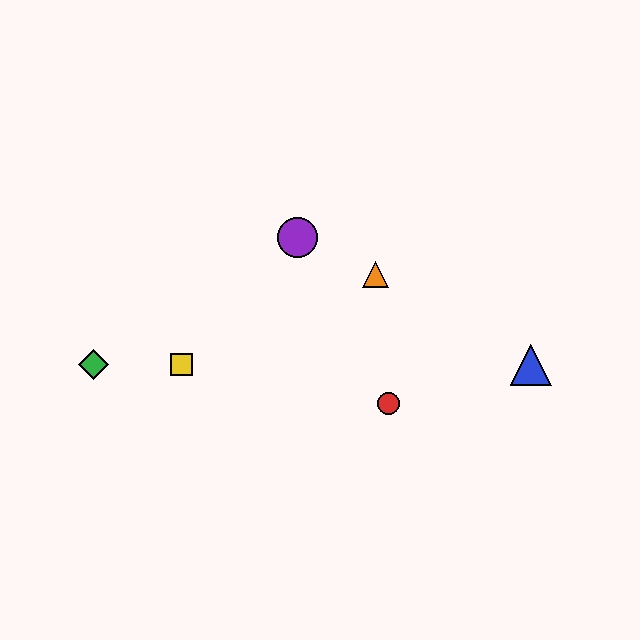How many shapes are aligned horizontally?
3 shapes (the blue triangle, the green diamond, the yellow square) are aligned horizontally.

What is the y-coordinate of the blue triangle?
The blue triangle is at y≈365.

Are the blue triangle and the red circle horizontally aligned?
No, the blue triangle is at y≈365 and the red circle is at y≈404.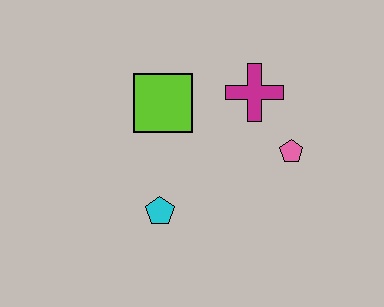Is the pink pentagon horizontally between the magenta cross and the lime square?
No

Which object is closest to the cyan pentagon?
The lime square is closest to the cyan pentagon.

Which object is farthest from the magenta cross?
The cyan pentagon is farthest from the magenta cross.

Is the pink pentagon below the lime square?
Yes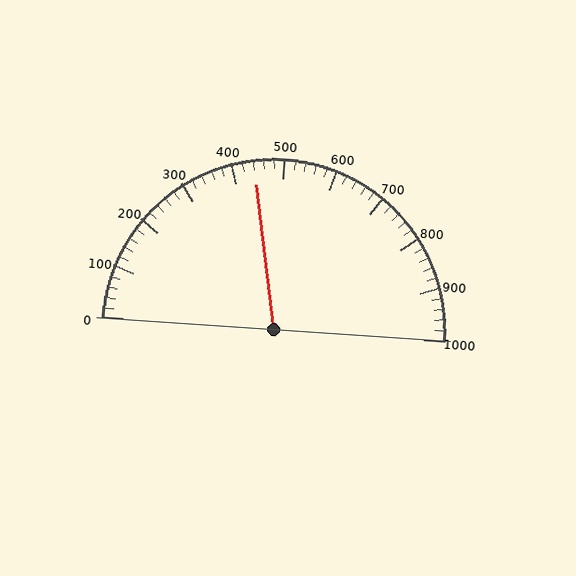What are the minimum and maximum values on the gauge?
The gauge ranges from 0 to 1000.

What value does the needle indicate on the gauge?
The needle indicates approximately 440.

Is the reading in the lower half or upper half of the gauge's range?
The reading is in the lower half of the range (0 to 1000).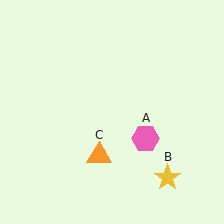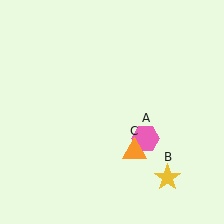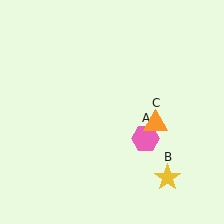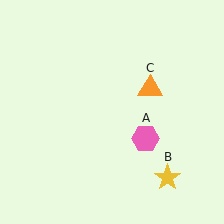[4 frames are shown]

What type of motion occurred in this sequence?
The orange triangle (object C) rotated counterclockwise around the center of the scene.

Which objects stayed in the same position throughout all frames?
Pink hexagon (object A) and yellow star (object B) remained stationary.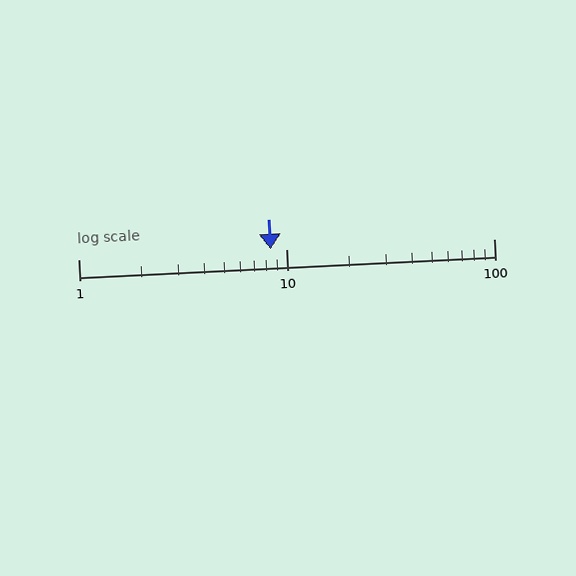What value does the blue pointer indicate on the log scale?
The pointer indicates approximately 8.4.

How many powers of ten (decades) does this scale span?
The scale spans 2 decades, from 1 to 100.